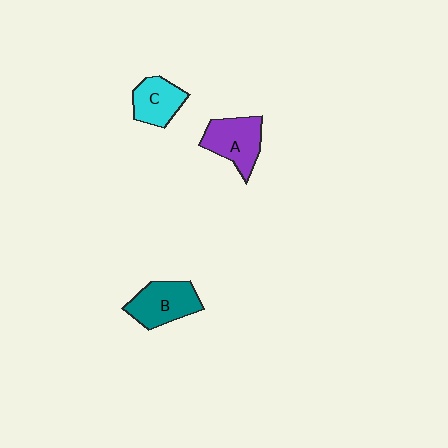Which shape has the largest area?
Shape B (teal).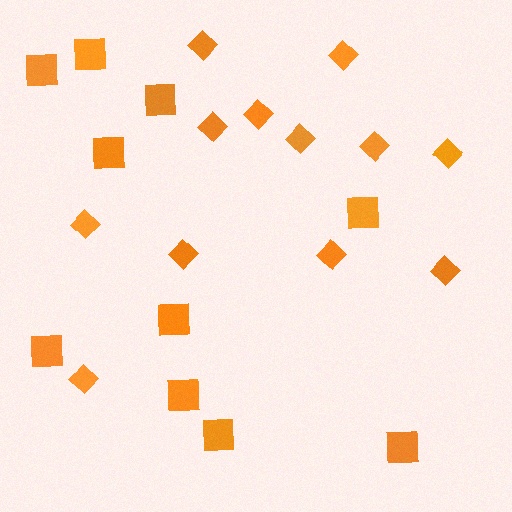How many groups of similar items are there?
There are 2 groups: one group of diamonds (12) and one group of squares (10).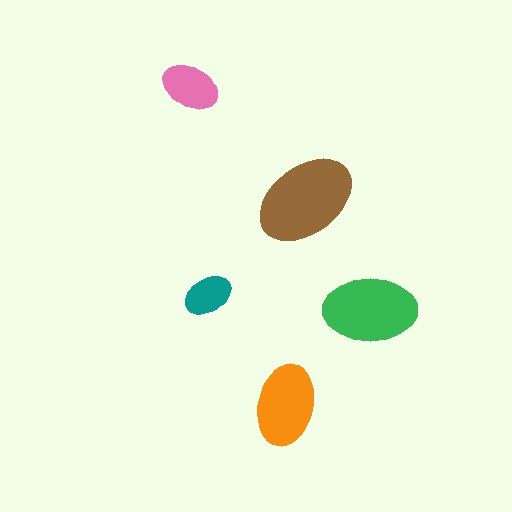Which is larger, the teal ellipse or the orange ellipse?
The orange one.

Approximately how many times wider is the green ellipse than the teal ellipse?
About 2 times wider.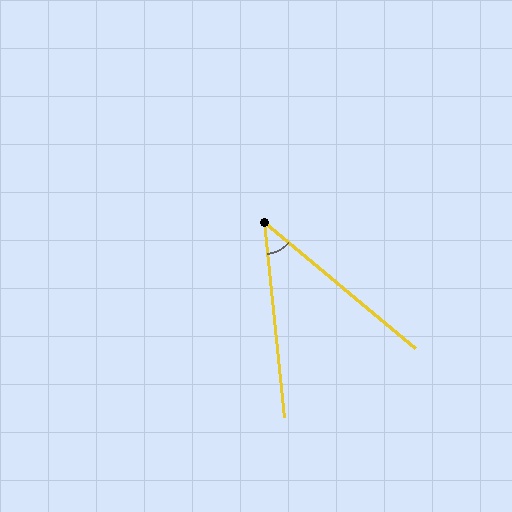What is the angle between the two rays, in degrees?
Approximately 44 degrees.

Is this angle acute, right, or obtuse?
It is acute.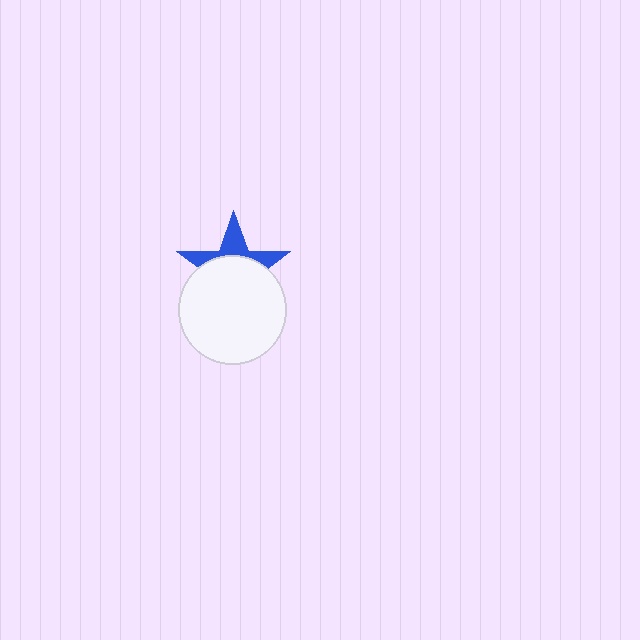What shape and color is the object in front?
The object in front is a white circle.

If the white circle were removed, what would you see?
You would see the complete blue star.